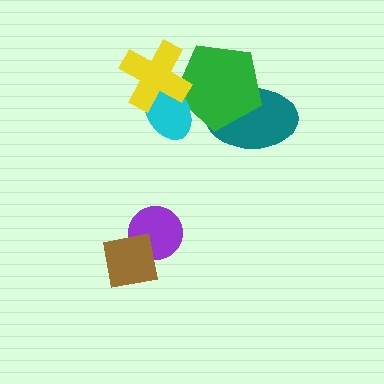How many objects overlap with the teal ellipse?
1 object overlaps with the teal ellipse.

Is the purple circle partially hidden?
Yes, it is partially covered by another shape.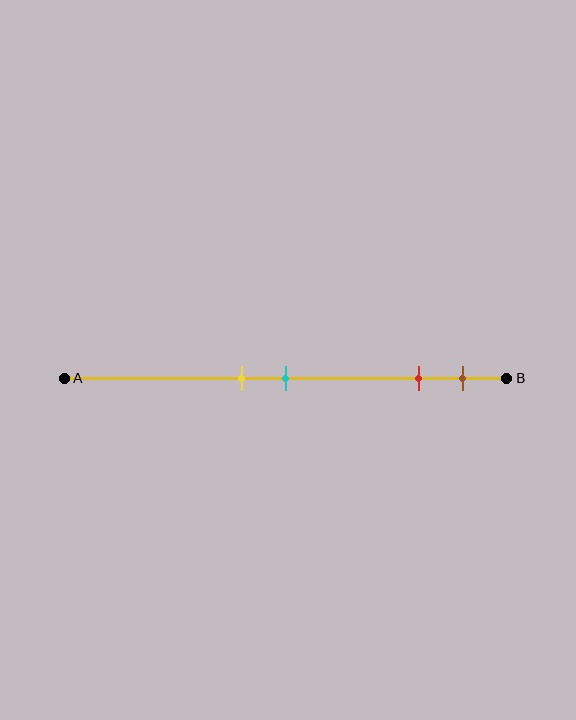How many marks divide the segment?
There are 4 marks dividing the segment.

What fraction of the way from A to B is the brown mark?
The brown mark is approximately 90% (0.9) of the way from A to B.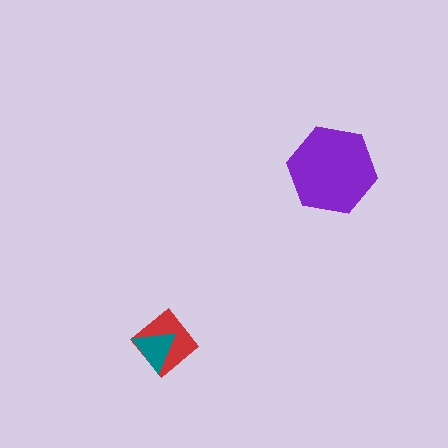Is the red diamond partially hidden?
Yes, it is partially covered by another shape.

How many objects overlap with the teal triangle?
1 object overlaps with the teal triangle.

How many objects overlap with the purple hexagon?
0 objects overlap with the purple hexagon.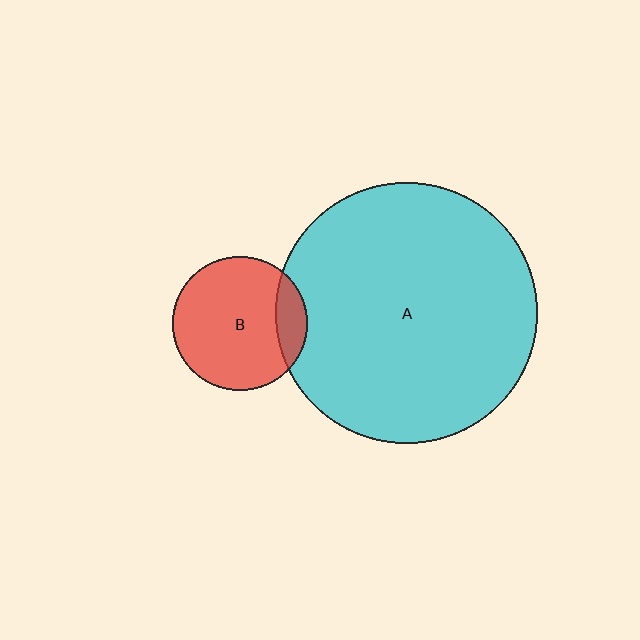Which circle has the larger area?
Circle A (cyan).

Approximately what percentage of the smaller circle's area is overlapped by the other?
Approximately 15%.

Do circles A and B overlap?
Yes.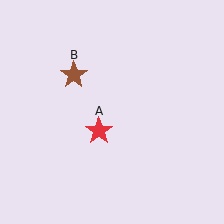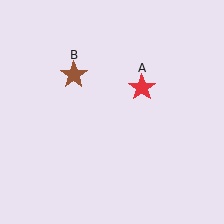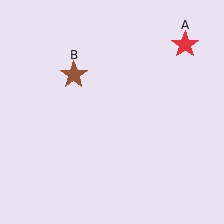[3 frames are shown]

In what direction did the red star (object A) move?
The red star (object A) moved up and to the right.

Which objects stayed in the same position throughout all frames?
Brown star (object B) remained stationary.